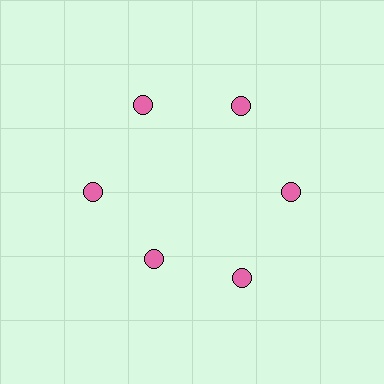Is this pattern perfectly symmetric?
No. The 6 pink circles are arranged in a ring, but one element near the 7 o'clock position is pulled inward toward the center, breaking the 6-fold rotational symmetry.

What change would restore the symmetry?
The symmetry would be restored by moving it outward, back onto the ring so that all 6 circles sit at equal angles and equal distance from the center.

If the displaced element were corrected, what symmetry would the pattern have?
It would have 6-fold rotational symmetry — the pattern would map onto itself every 60 degrees.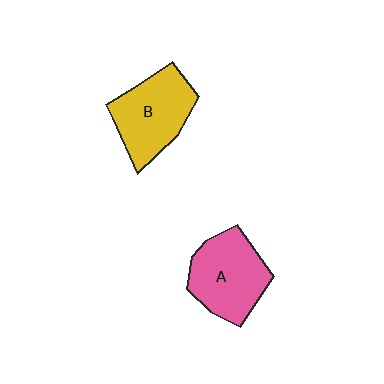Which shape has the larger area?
Shape A (pink).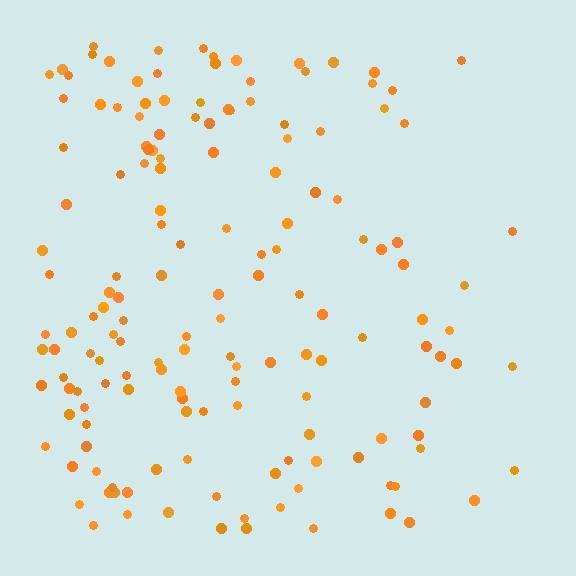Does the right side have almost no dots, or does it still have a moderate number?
Still a moderate number, just noticeably fewer than the left.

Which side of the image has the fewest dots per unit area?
The right.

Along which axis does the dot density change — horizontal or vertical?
Horizontal.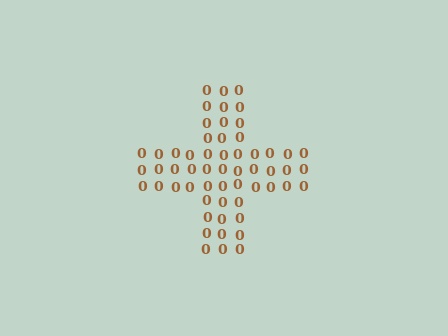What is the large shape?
The large shape is a cross.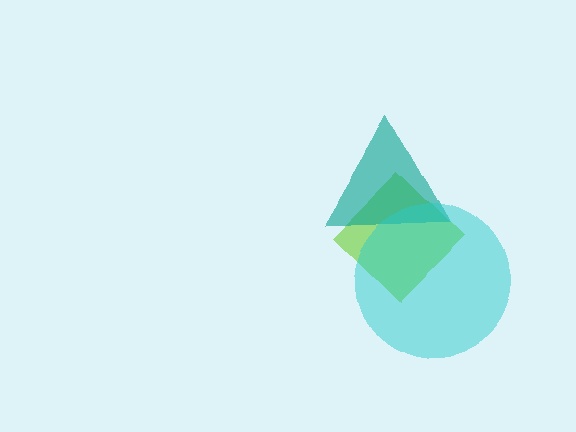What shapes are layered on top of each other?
The layered shapes are: a lime diamond, a teal triangle, a cyan circle.